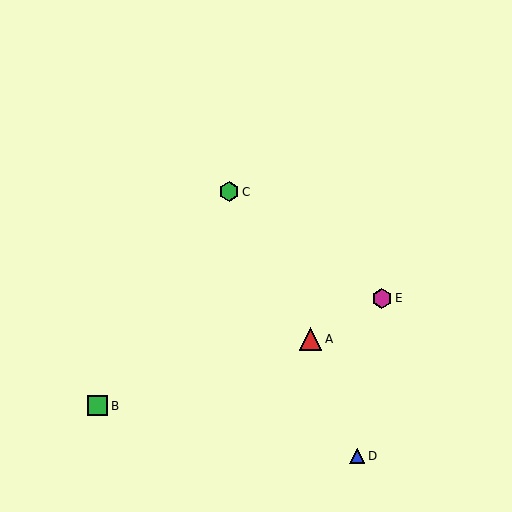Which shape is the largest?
The red triangle (labeled A) is the largest.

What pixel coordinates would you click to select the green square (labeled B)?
Click at (97, 406) to select the green square B.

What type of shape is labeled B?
Shape B is a green square.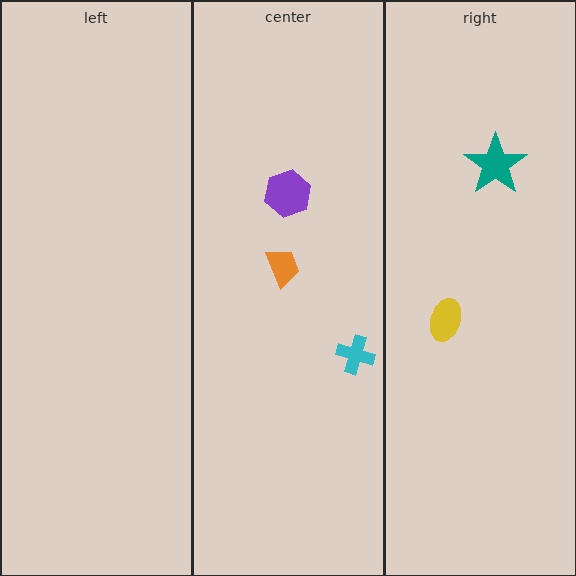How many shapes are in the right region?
2.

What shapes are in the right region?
The yellow ellipse, the teal star.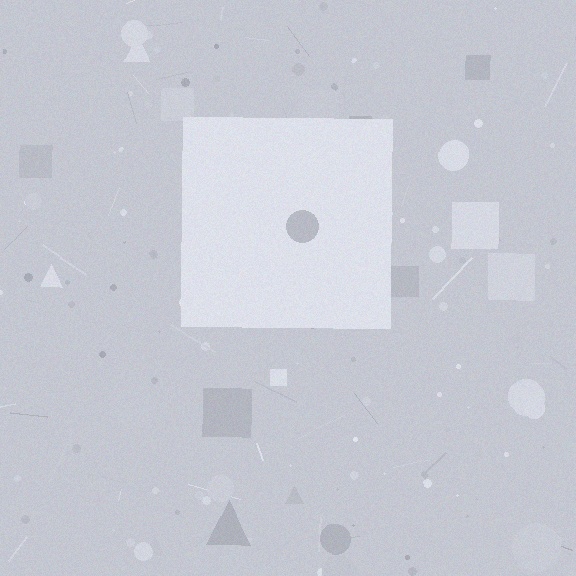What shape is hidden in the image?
A square is hidden in the image.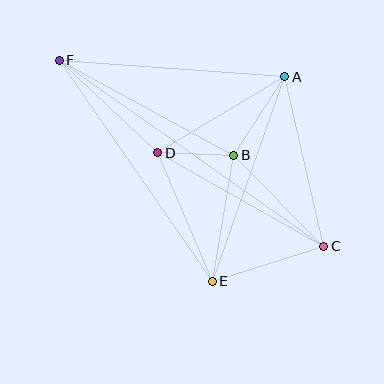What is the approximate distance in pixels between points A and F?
The distance between A and F is approximately 226 pixels.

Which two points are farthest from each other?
Points C and F are farthest from each other.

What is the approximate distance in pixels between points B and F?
The distance between B and F is approximately 199 pixels.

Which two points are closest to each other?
Points B and D are closest to each other.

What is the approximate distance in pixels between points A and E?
The distance between A and E is approximately 216 pixels.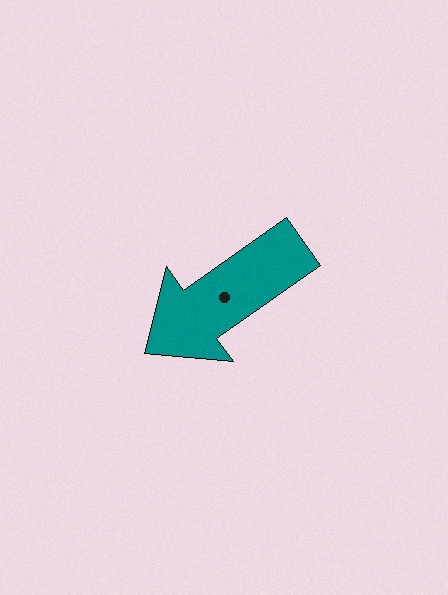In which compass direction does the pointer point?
Southwest.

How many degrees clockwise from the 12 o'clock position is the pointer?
Approximately 235 degrees.